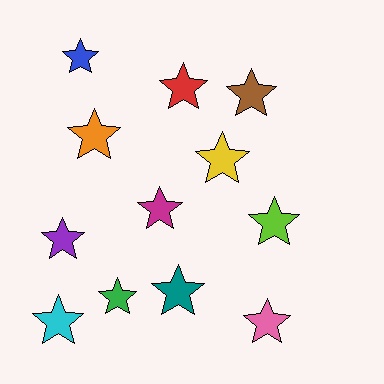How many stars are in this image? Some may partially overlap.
There are 12 stars.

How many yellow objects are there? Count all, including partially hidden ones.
There is 1 yellow object.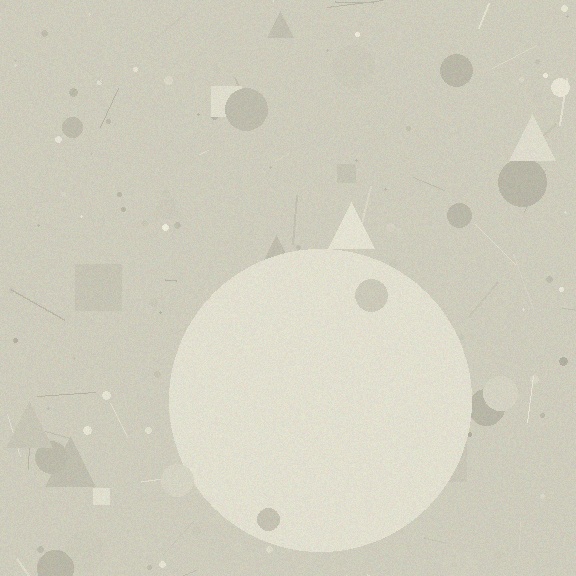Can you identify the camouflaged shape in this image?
The camouflaged shape is a circle.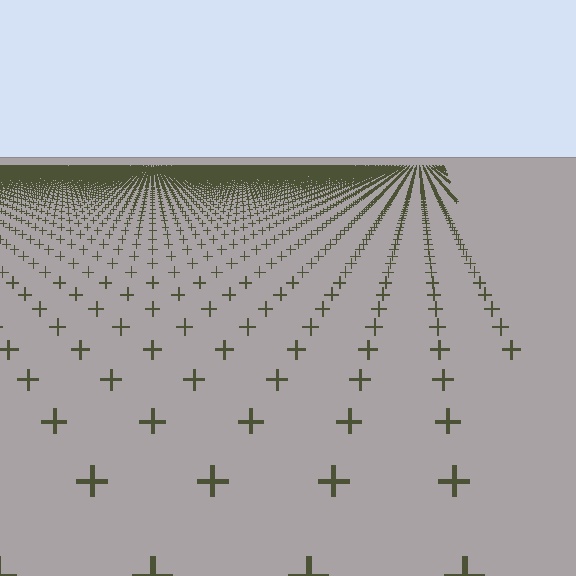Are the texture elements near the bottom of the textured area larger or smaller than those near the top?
Larger. Near the bottom, elements are closer to the viewer and appear at a bigger on-screen size.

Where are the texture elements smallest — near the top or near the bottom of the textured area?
Near the top.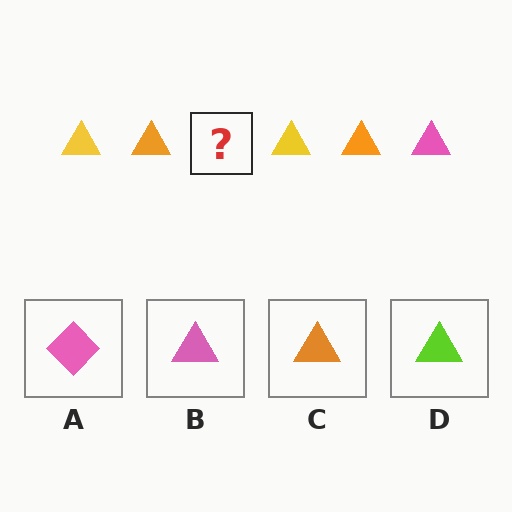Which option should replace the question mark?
Option B.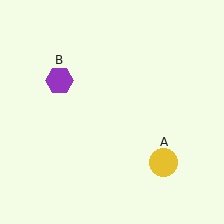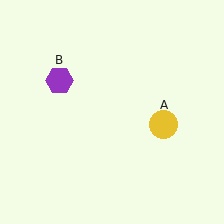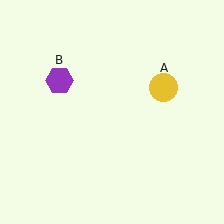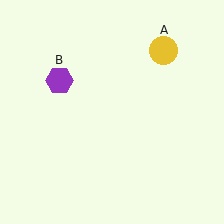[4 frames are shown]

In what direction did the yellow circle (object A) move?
The yellow circle (object A) moved up.